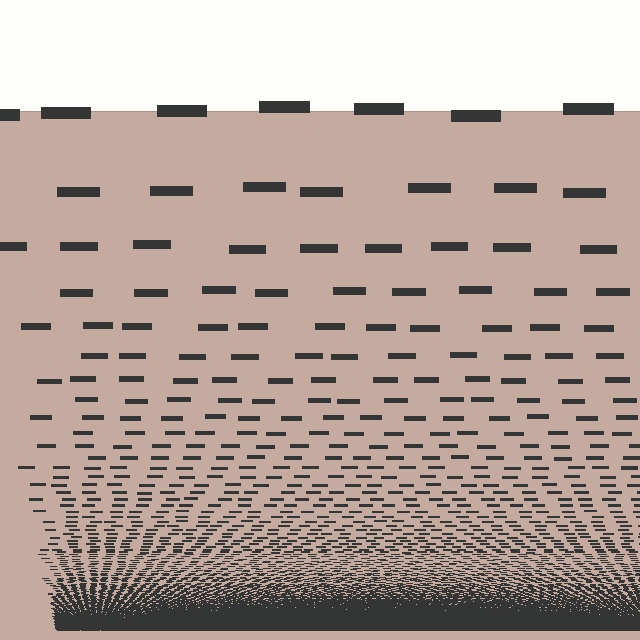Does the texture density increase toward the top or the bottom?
Density increases toward the bottom.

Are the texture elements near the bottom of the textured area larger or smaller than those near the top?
Smaller. The gradient is inverted — elements near the bottom are smaller and denser.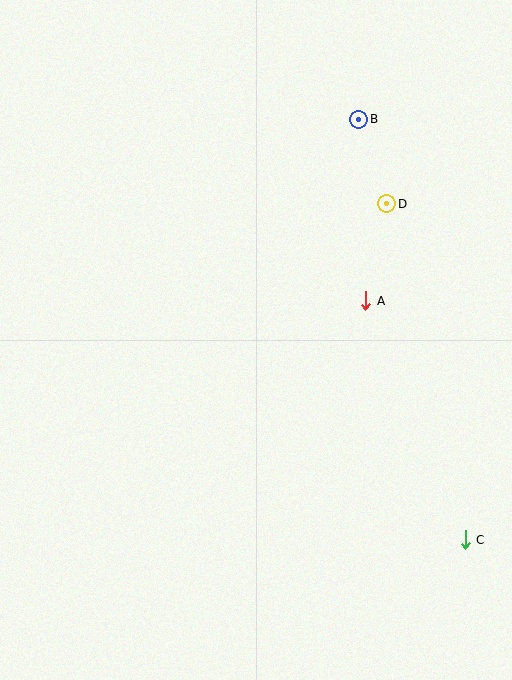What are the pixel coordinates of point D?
Point D is at (387, 204).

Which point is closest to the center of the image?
Point A at (366, 301) is closest to the center.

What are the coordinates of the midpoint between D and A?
The midpoint between D and A is at (376, 252).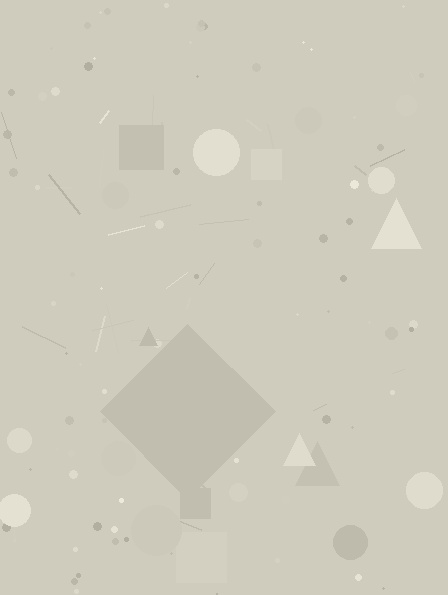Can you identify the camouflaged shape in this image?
The camouflaged shape is a diamond.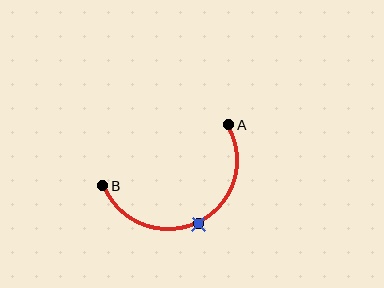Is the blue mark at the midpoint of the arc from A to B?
Yes. The blue mark lies on the arc at equal arc-length from both A and B — it is the arc midpoint.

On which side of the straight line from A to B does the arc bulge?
The arc bulges below the straight line connecting A and B.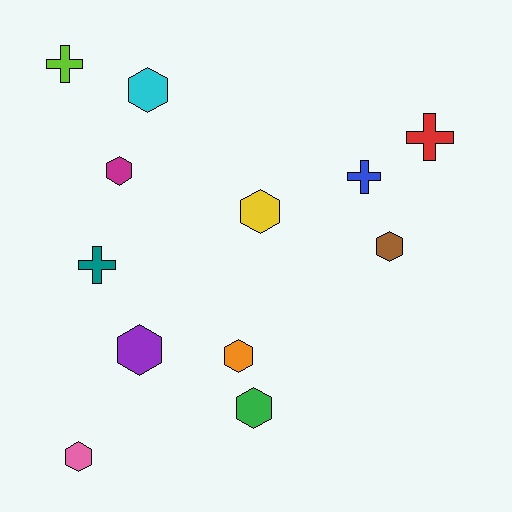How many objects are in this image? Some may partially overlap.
There are 12 objects.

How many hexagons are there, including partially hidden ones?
There are 8 hexagons.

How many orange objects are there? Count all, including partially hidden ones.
There is 1 orange object.